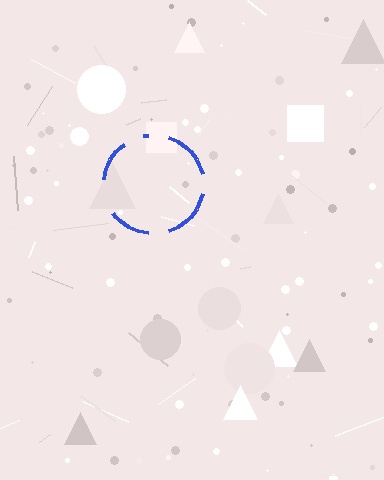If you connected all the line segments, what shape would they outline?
They would outline a circle.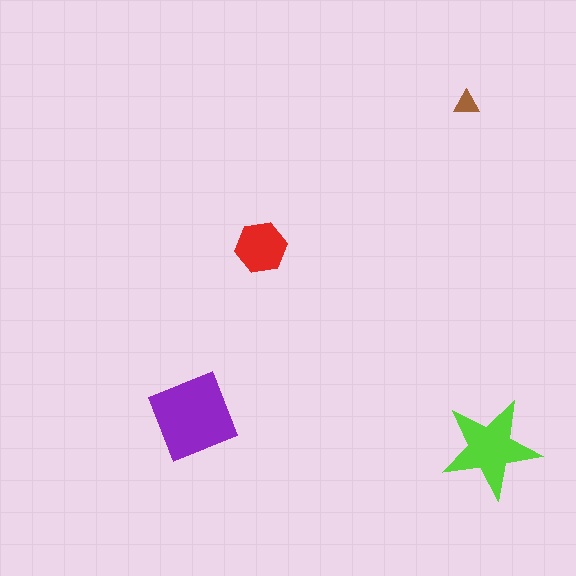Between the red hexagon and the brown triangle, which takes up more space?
The red hexagon.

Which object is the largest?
The purple square.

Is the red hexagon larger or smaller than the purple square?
Smaller.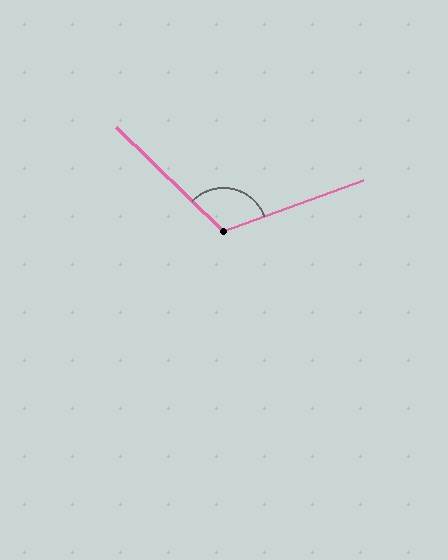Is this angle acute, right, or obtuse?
It is obtuse.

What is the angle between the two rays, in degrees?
Approximately 116 degrees.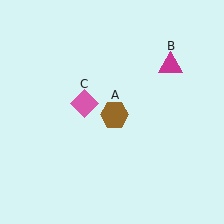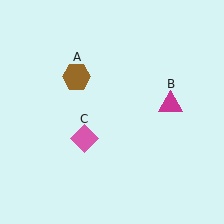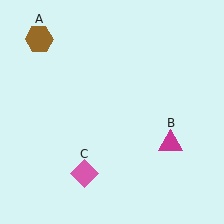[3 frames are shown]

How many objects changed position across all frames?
3 objects changed position: brown hexagon (object A), magenta triangle (object B), pink diamond (object C).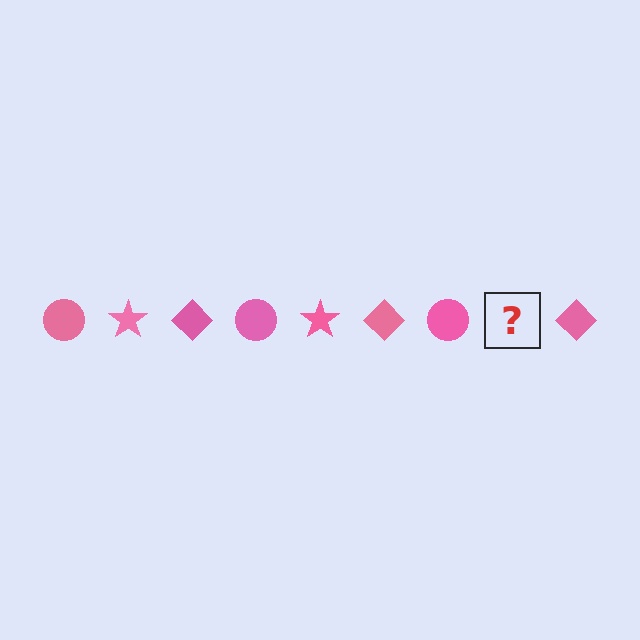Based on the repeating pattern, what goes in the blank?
The blank should be a pink star.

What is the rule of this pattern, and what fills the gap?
The rule is that the pattern cycles through circle, star, diamond shapes in pink. The gap should be filled with a pink star.